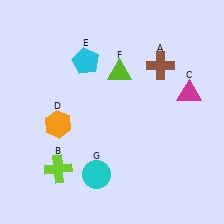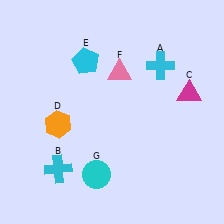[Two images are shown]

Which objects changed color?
A changed from brown to cyan. B changed from lime to cyan. F changed from lime to pink.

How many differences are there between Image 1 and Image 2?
There are 3 differences between the two images.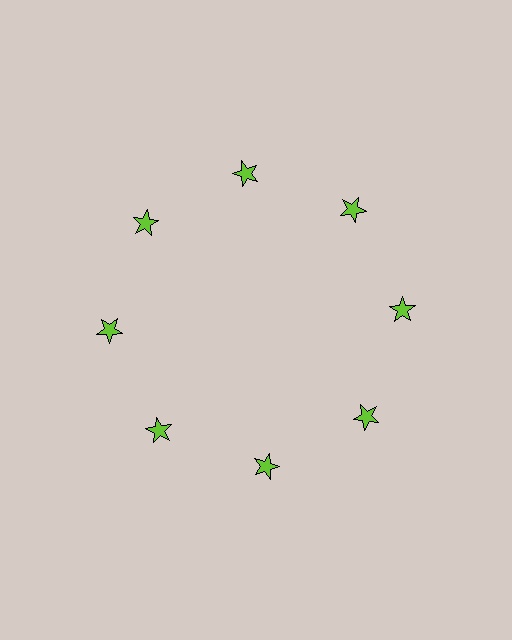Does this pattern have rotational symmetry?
Yes, this pattern has 8-fold rotational symmetry. It looks the same after rotating 45 degrees around the center.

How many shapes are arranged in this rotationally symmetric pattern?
There are 8 shapes, arranged in 8 groups of 1.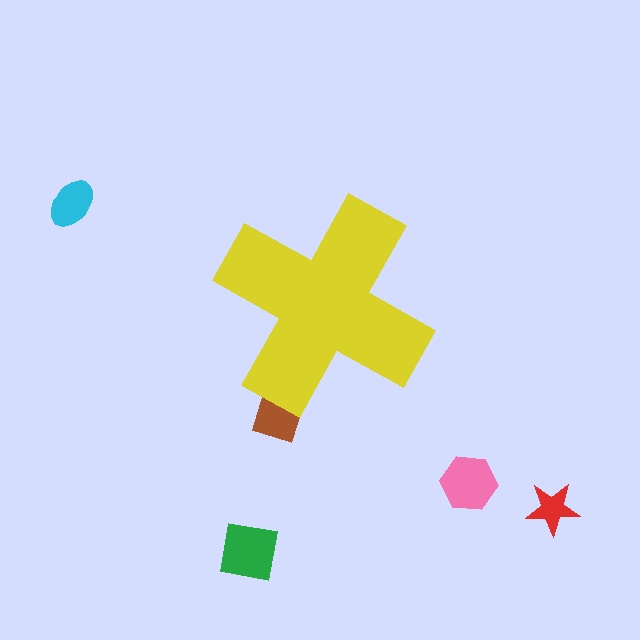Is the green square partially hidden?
No, the green square is fully visible.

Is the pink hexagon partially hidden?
No, the pink hexagon is fully visible.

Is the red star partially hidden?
No, the red star is fully visible.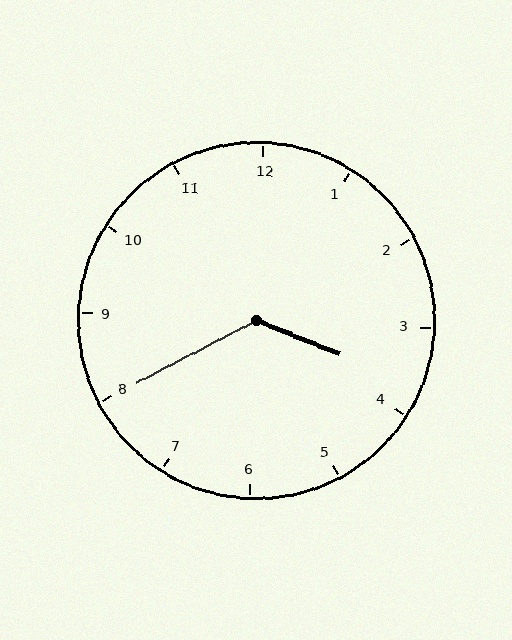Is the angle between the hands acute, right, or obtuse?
It is obtuse.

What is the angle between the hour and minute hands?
Approximately 130 degrees.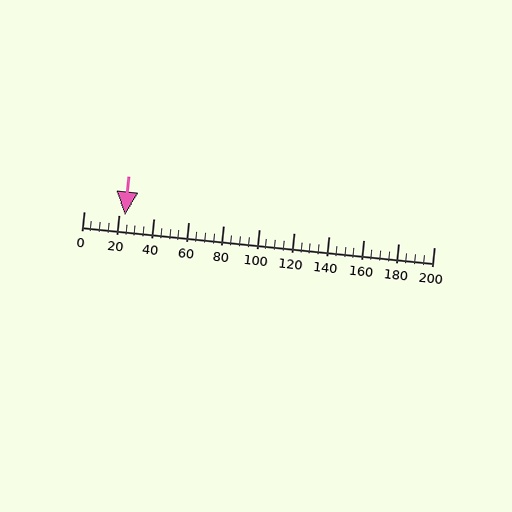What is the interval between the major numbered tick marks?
The major tick marks are spaced 20 units apart.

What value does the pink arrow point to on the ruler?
The pink arrow points to approximately 24.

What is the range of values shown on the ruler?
The ruler shows values from 0 to 200.